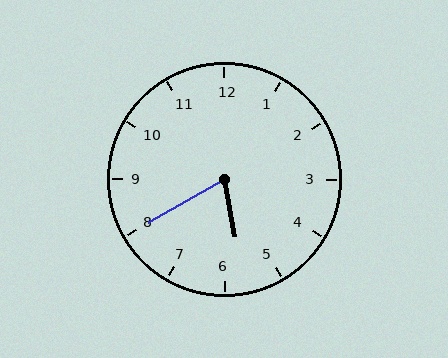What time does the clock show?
5:40.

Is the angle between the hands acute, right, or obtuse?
It is acute.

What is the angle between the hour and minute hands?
Approximately 70 degrees.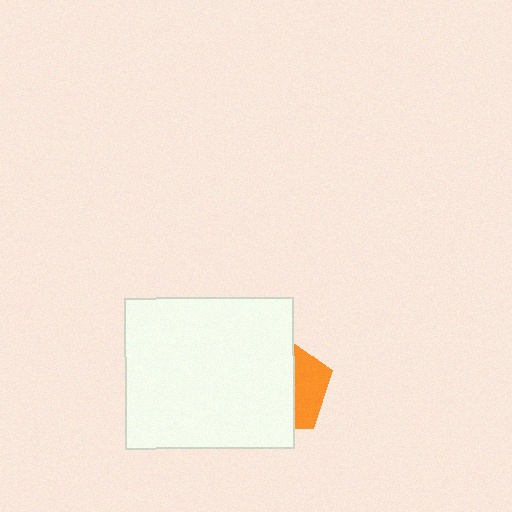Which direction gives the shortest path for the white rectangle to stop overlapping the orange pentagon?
Moving left gives the shortest separation.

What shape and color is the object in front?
The object in front is a white rectangle.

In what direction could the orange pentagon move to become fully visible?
The orange pentagon could move right. That would shift it out from behind the white rectangle entirely.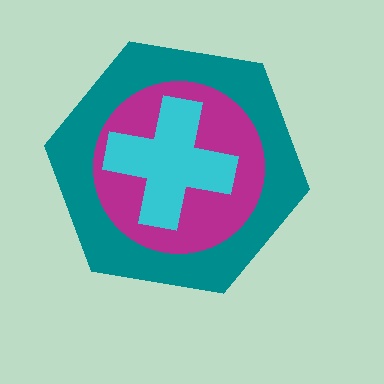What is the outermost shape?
The teal hexagon.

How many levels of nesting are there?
3.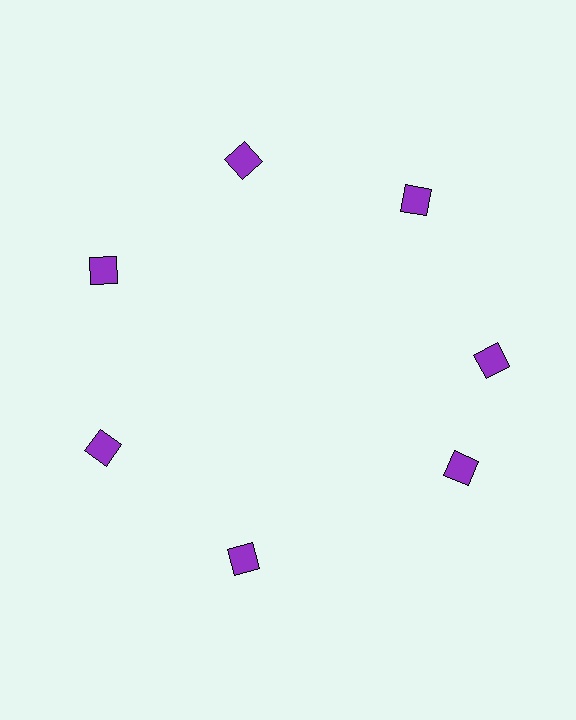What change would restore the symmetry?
The symmetry would be restored by rotating it back into even spacing with its neighbors so that all 7 diamonds sit at equal angles and equal distance from the center.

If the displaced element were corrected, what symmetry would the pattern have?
It would have 7-fold rotational symmetry — the pattern would map onto itself every 51 degrees.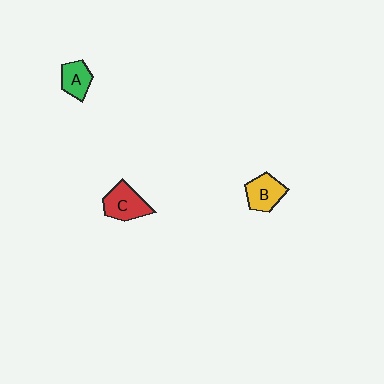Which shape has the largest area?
Shape C (red).